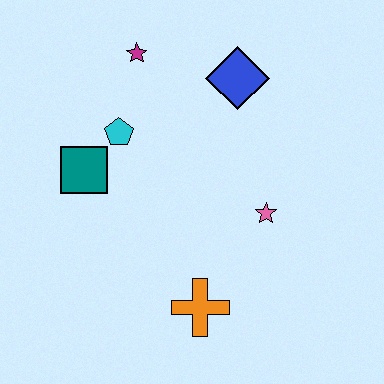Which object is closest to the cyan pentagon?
The teal square is closest to the cyan pentagon.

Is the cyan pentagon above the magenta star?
No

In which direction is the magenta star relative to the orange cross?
The magenta star is above the orange cross.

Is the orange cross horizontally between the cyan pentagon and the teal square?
No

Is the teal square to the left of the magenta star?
Yes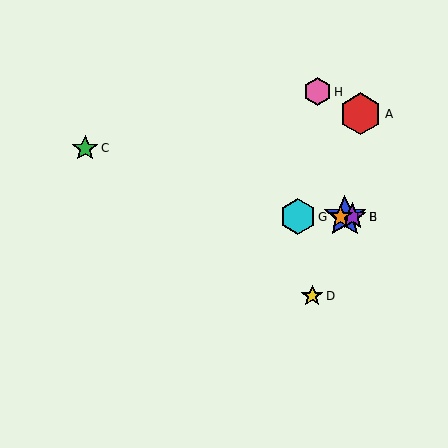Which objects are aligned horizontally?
Objects B, E, F, G are aligned horizontally.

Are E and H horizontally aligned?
No, E is at y≈217 and H is at y≈92.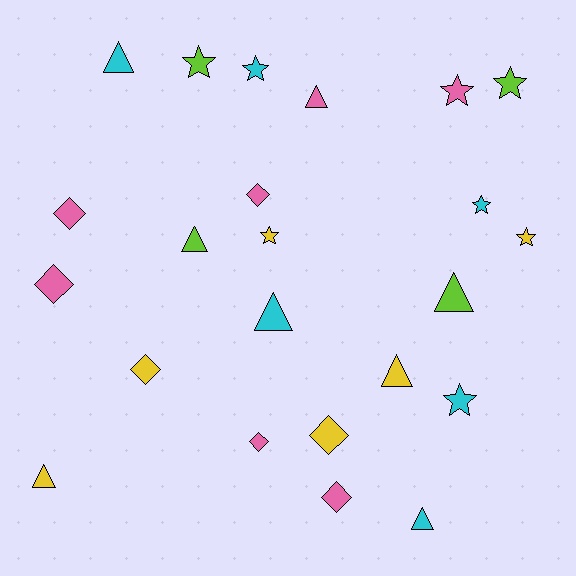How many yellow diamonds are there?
There are 2 yellow diamonds.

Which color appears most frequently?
Pink, with 7 objects.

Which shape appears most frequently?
Star, with 8 objects.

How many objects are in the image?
There are 23 objects.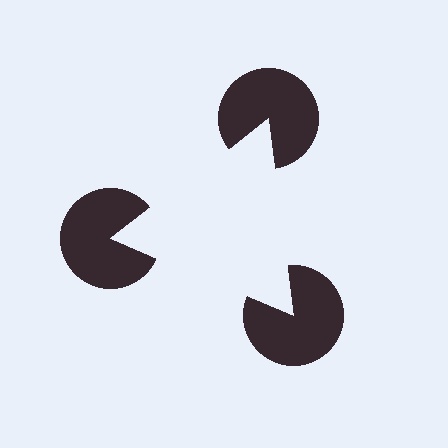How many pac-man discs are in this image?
There are 3 — one at each vertex of the illusory triangle.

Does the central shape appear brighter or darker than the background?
It typically appears slightly brighter than the background, even though no actual brightness change is drawn.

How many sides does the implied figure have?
3 sides.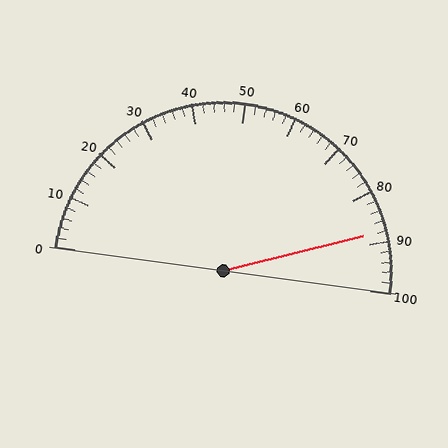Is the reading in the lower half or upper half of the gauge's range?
The reading is in the upper half of the range (0 to 100).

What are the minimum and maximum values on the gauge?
The gauge ranges from 0 to 100.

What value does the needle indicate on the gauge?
The needle indicates approximately 88.